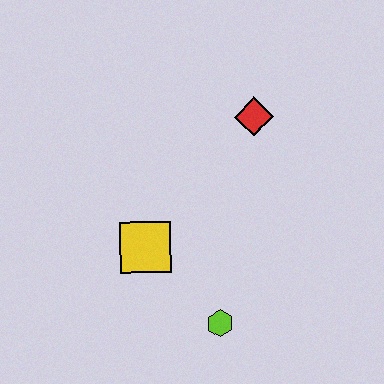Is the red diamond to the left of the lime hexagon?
No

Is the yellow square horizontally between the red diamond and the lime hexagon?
No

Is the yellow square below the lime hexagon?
No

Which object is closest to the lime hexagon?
The yellow square is closest to the lime hexagon.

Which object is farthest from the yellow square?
The red diamond is farthest from the yellow square.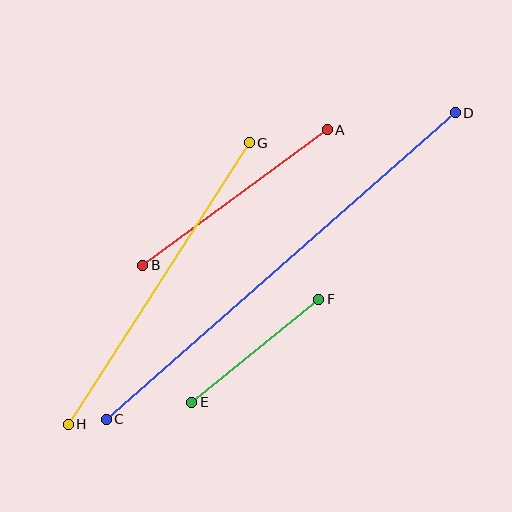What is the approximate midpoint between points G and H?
The midpoint is at approximately (159, 284) pixels.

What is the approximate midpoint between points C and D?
The midpoint is at approximately (281, 266) pixels.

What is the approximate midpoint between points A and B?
The midpoint is at approximately (235, 198) pixels.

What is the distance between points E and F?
The distance is approximately 164 pixels.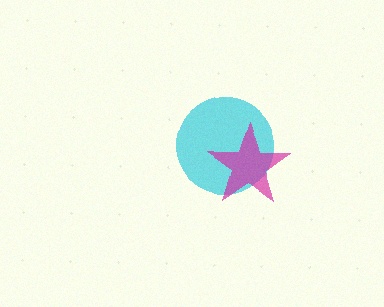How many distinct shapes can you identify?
There are 2 distinct shapes: a cyan circle, a magenta star.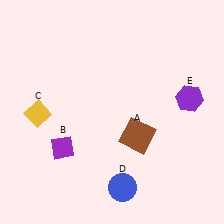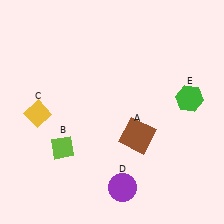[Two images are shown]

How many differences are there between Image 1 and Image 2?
There are 3 differences between the two images.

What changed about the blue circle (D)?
In Image 1, D is blue. In Image 2, it changed to purple.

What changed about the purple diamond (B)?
In Image 1, B is purple. In Image 2, it changed to lime.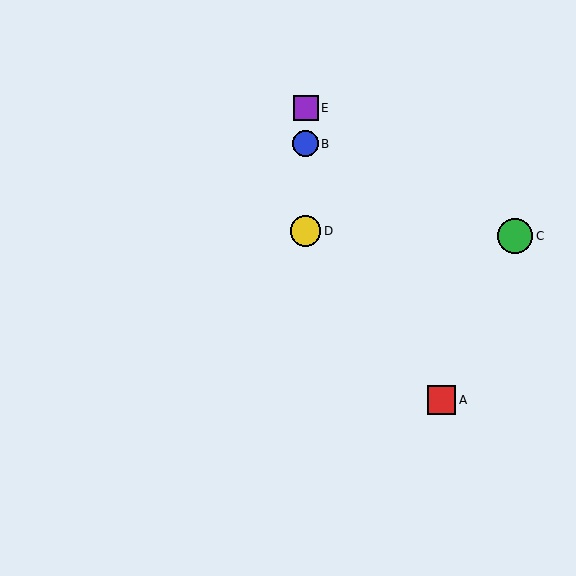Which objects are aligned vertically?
Objects B, D, E are aligned vertically.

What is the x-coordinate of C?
Object C is at x≈515.